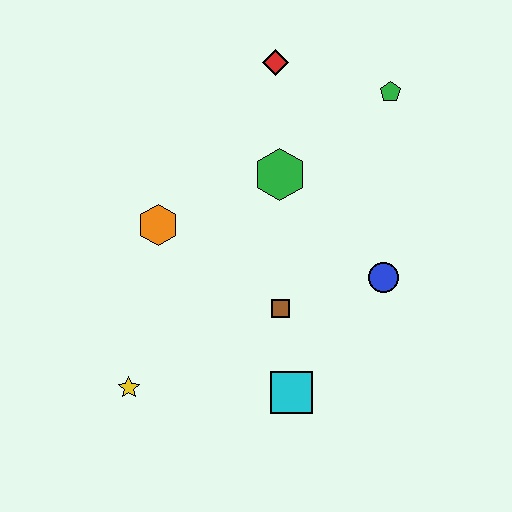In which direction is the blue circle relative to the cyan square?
The blue circle is above the cyan square.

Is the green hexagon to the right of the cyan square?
No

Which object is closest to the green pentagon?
The red diamond is closest to the green pentagon.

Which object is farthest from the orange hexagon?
The green pentagon is farthest from the orange hexagon.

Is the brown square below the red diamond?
Yes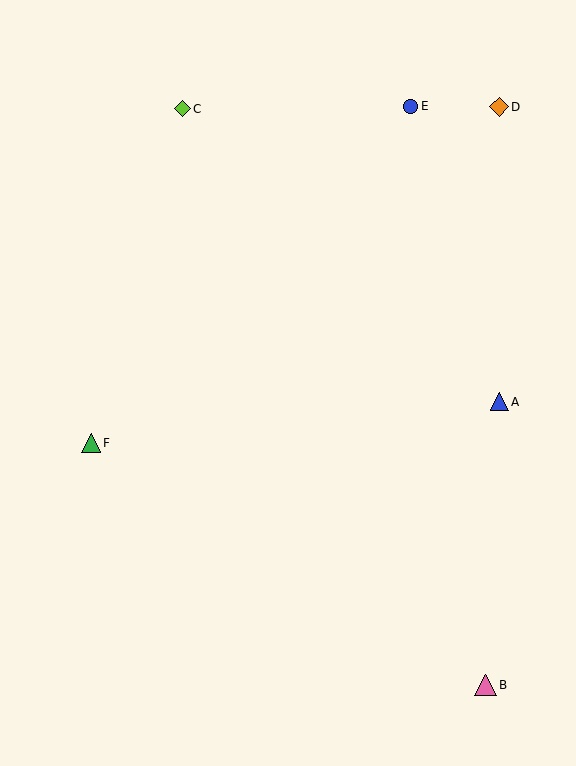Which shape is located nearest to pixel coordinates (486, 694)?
The pink triangle (labeled B) at (486, 685) is nearest to that location.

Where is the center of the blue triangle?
The center of the blue triangle is at (499, 402).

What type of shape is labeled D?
Shape D is an orange diamond.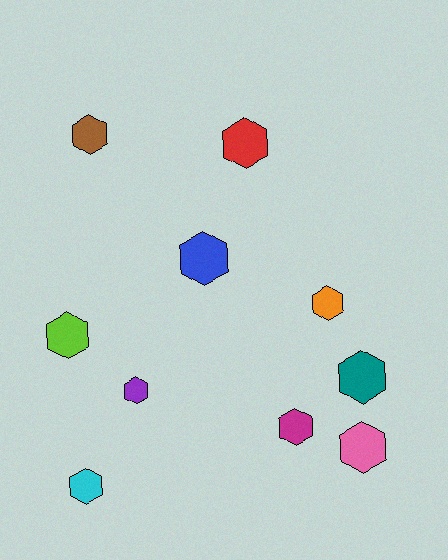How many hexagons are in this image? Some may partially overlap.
There are 10 hexagons.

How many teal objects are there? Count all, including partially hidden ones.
There is 1 teal object.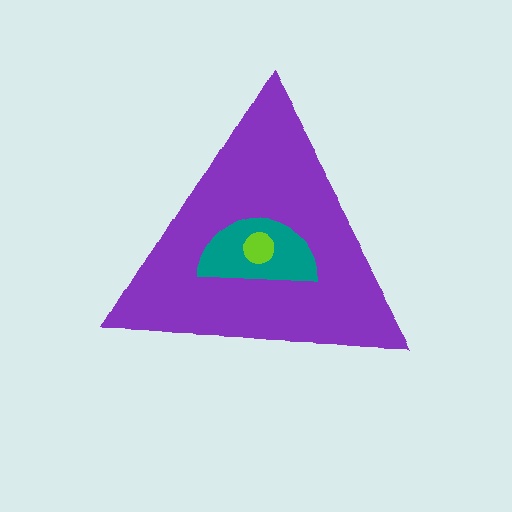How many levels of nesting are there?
3.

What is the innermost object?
The lime circle.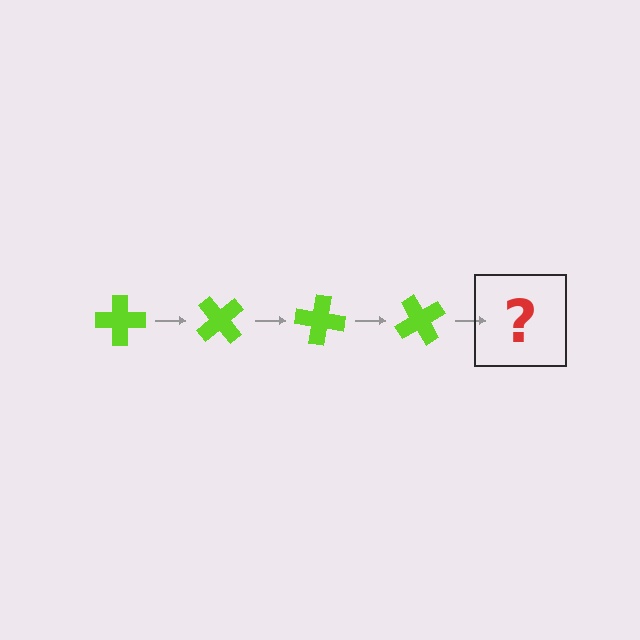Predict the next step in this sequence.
The next step is a lime cross rotated 200 degrees.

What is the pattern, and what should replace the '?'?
The pattern is that the cross rotates 50 degrees each step. The '?' should be a lime cross rotated 200 degrees.